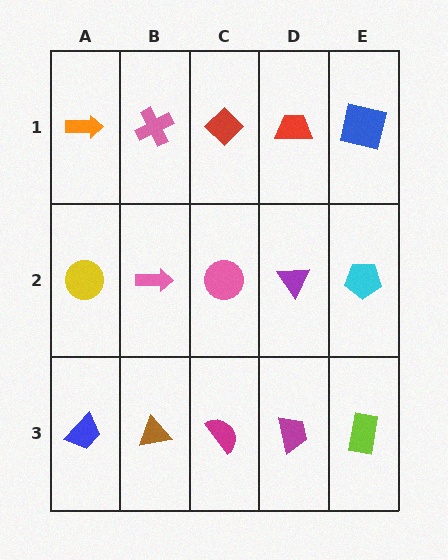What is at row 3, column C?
A magenta semicircle.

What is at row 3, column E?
A lime rectangle.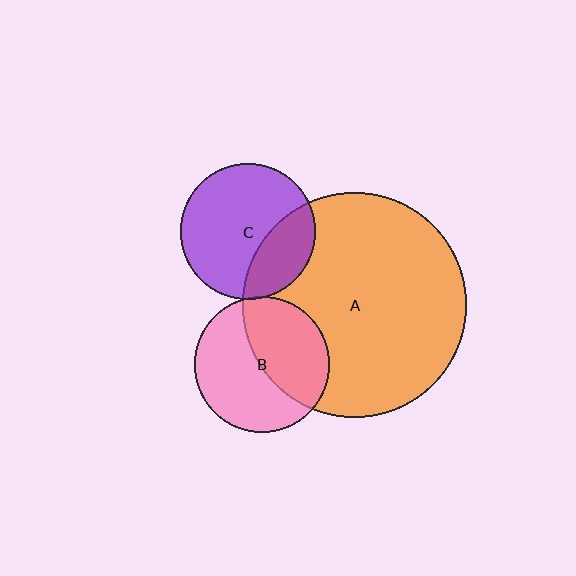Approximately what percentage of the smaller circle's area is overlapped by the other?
Approximately 5%.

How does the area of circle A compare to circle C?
Approximately 2.8 times.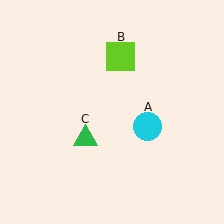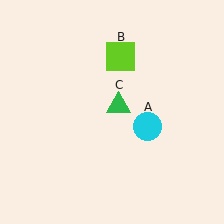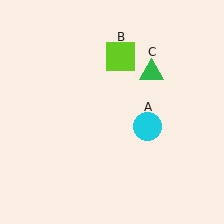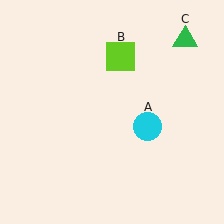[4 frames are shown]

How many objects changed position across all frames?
1 object changed position: green triangle (object C).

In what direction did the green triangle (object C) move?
The green triangle (object C) moved up and to the right.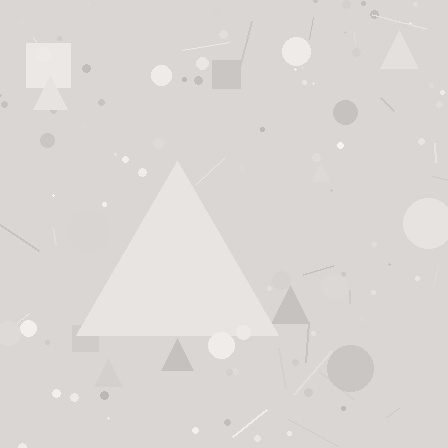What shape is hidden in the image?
A triangle is hidden in the image.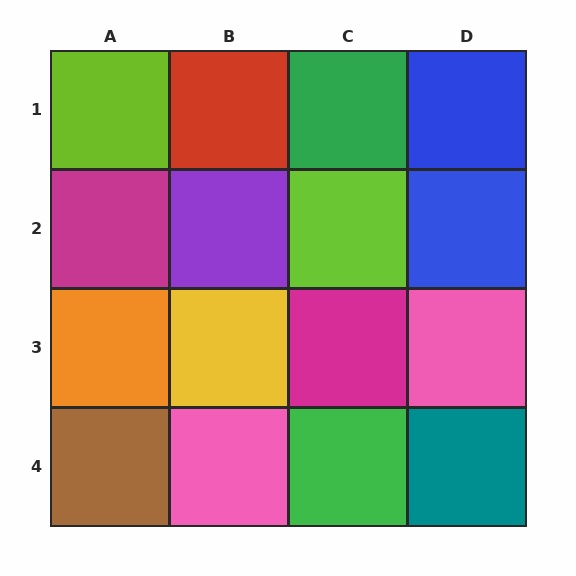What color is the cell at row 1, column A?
Lime.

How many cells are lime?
2 cells are lime.